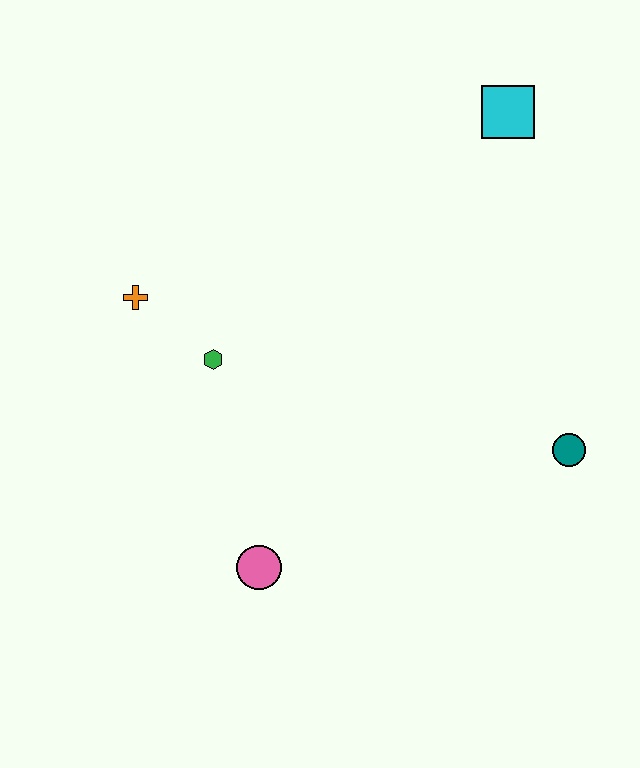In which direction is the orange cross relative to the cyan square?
The orange cross is to the left of the cyan square.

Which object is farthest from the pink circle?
The cyan square is farthest from the pink circle.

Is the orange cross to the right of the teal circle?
No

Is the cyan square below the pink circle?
No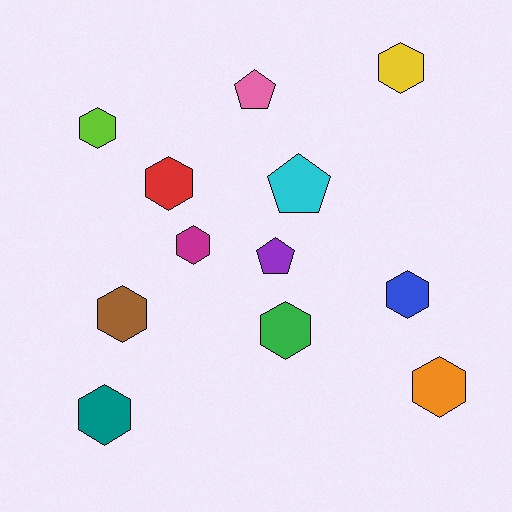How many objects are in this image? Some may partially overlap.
There are 12 objects.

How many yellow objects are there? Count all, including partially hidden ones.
There is 1 yellow object.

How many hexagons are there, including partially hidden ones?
There are 9 hexagons.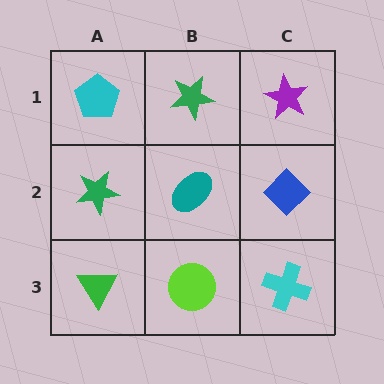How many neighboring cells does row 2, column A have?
3.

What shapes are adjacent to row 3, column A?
A green star (row 2, column A), a lime circle (row 3, column B).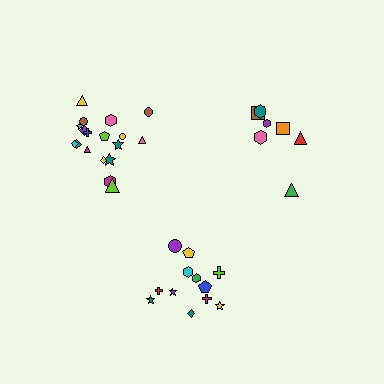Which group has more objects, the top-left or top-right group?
The top-left group.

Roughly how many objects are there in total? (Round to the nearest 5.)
Roughly 35 objects in total.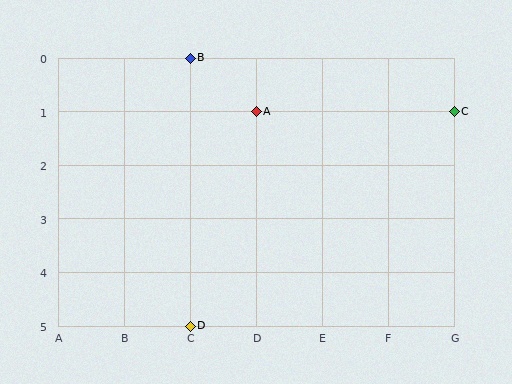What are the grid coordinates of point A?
Point A is at grid coordinates (D, 1).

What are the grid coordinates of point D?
Point D is at grid coordinates (C, 5).